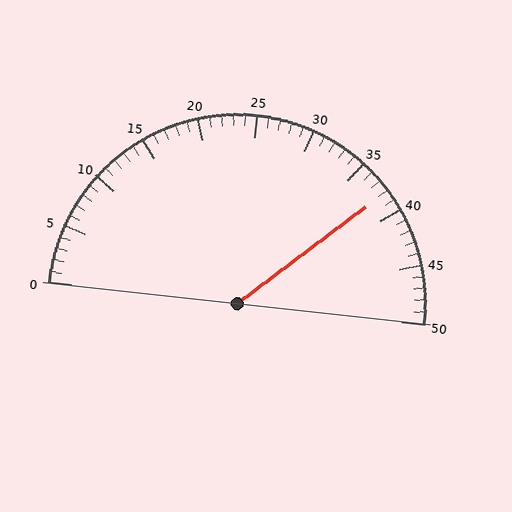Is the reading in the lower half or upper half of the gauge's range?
The reading is in the upper half of the range (0 to 50).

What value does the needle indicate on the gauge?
The needle indicates approximately 38.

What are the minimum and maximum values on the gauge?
The gauge ranges from 0 to 50.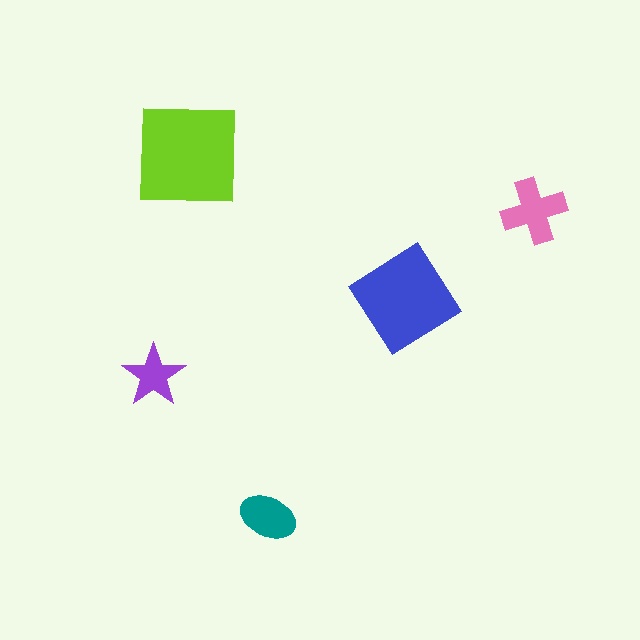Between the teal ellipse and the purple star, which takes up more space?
The teal ellipse.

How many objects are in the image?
There are 5 objects in the image.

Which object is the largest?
The lime square.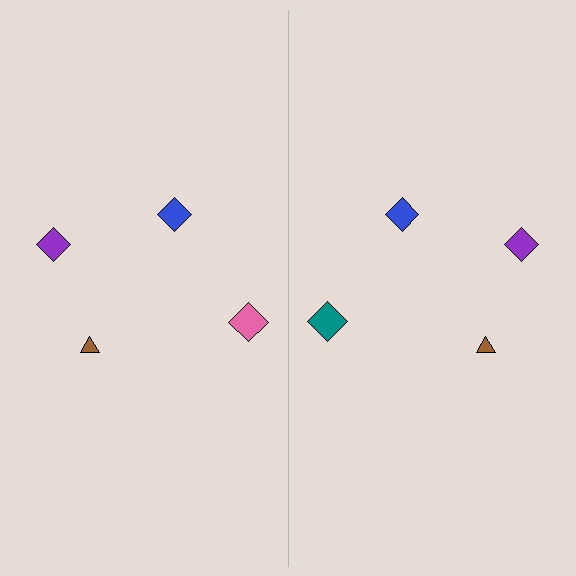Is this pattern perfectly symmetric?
No, the pattern is not perfectly symmetric. The teal diamond on the right side breaks the symmetry — its mirror counterpart is pink.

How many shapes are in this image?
There are 8 shapes in this image.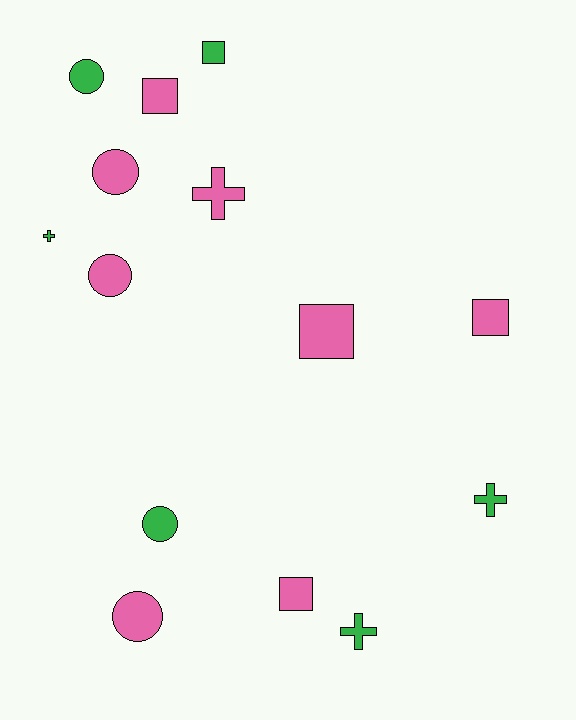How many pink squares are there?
There are 4 pink squares.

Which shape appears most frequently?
Circle, with 5 objects.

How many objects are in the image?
There are 14 objects.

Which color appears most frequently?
Pink, with 8 objects.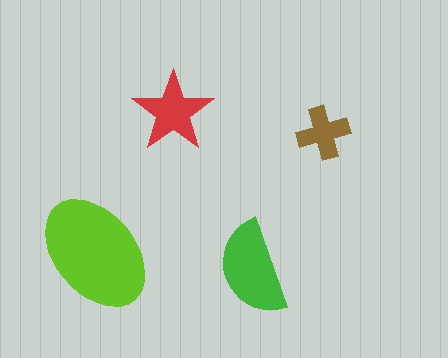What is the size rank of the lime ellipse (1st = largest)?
1st.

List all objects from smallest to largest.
The brown cross, the red star, the green semicircle, the lime ellipse.